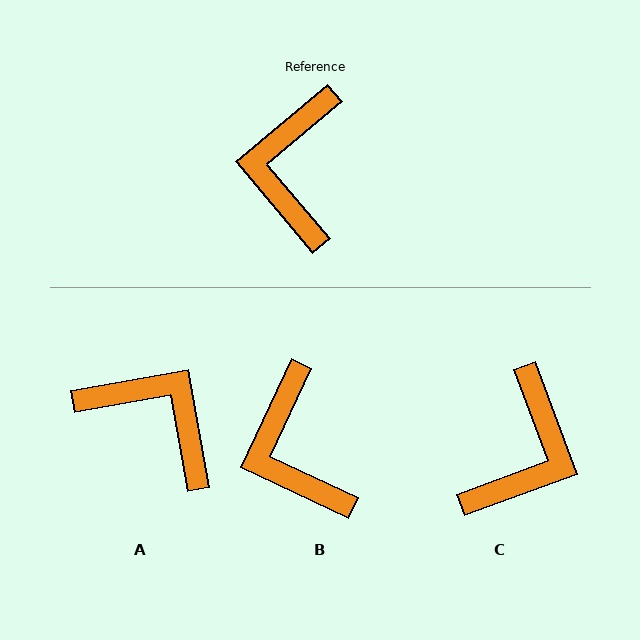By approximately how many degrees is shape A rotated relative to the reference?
Approximately 120 degrees clockwise.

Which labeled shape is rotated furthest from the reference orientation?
C, about 160 degrees away.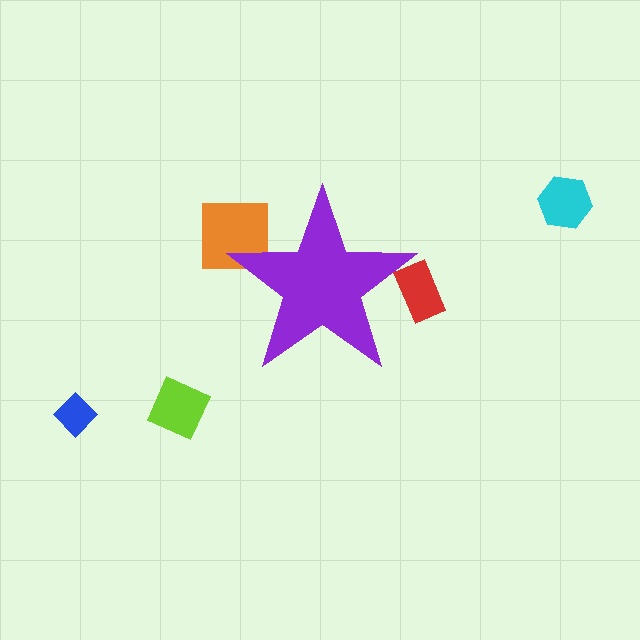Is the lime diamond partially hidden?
No, the lime diamond is fully visible.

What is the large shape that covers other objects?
A purple star.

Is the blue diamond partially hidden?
No, the blue diamond is fully visible.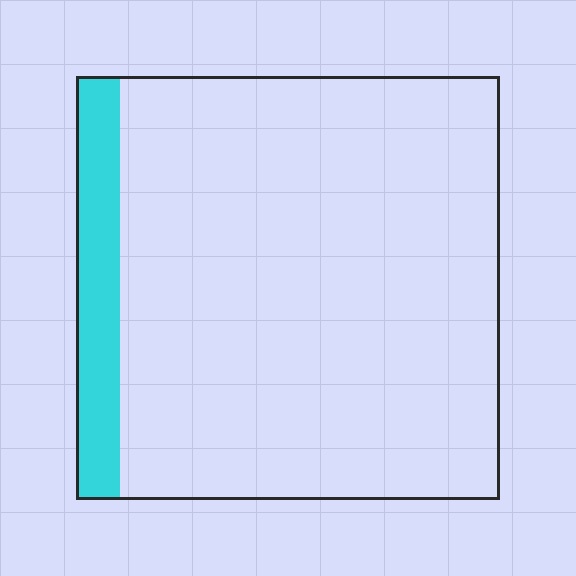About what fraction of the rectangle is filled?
About one tenth (1/10).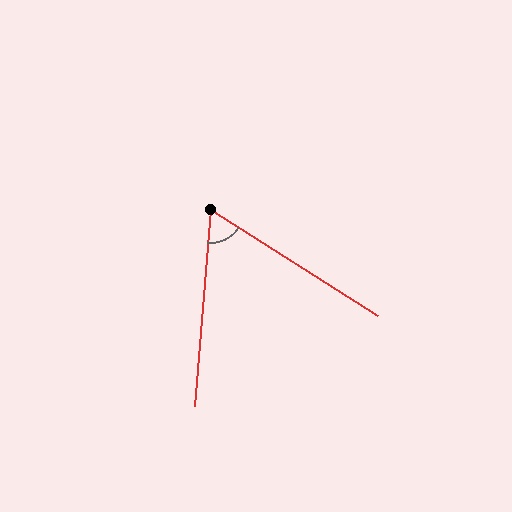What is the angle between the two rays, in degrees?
Approximately 63 degrees.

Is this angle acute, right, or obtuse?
It is acute.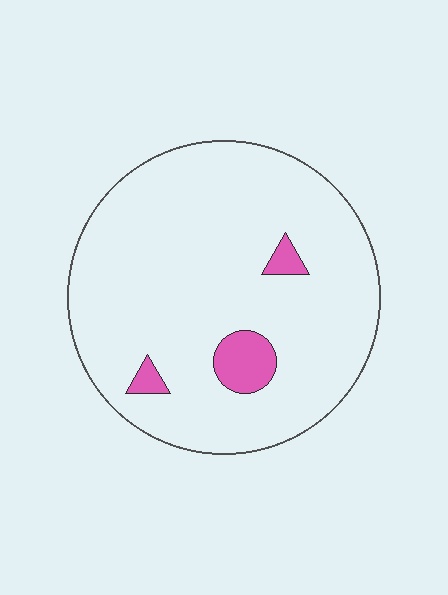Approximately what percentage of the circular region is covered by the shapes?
Approximately 5%.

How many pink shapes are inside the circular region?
3.